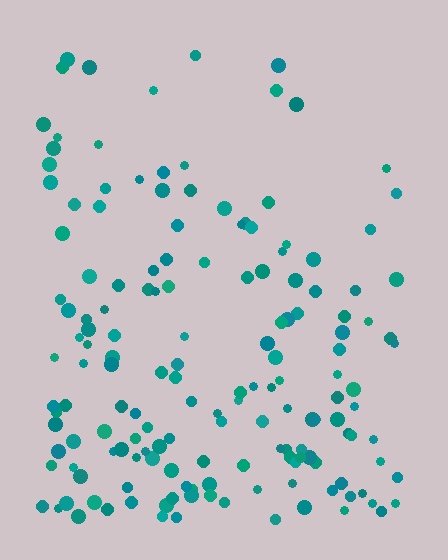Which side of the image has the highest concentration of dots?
The bottom.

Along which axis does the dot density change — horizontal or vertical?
Vertical.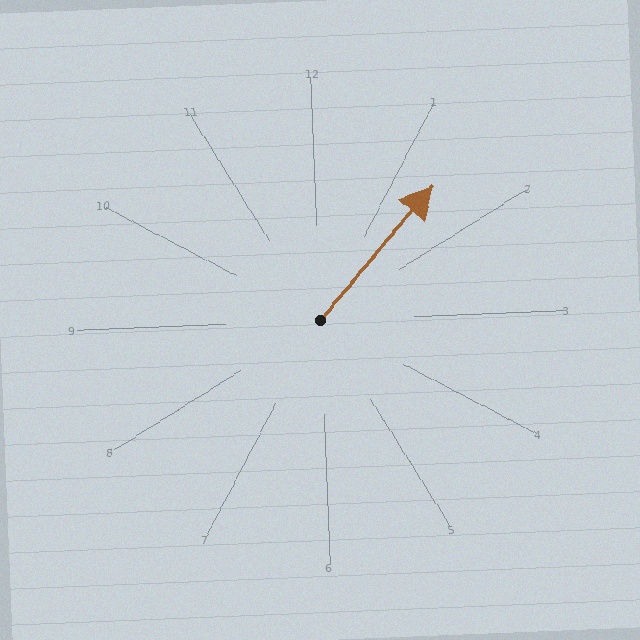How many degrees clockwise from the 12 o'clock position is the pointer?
Approximately 42 degrees.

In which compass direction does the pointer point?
Northeast.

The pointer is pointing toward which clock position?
Roughly 1 o'clock.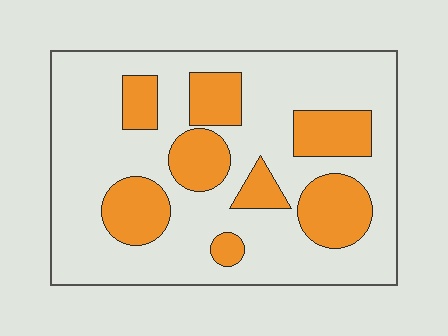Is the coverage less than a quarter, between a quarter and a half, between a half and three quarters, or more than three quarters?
Between a quarter and a half.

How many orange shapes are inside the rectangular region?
8.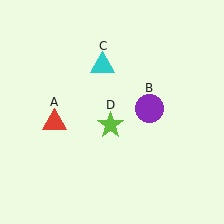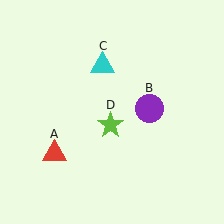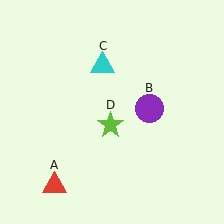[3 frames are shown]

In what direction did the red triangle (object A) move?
The red triangle (object A) moved down.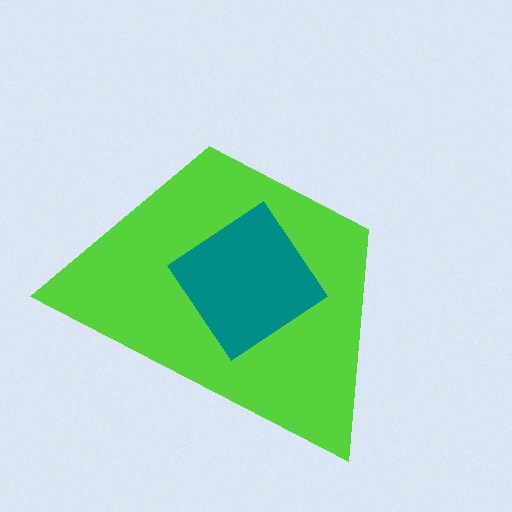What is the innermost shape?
The teal diamond.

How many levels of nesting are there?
2.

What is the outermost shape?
The lime trapezoid.